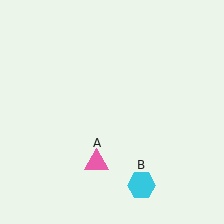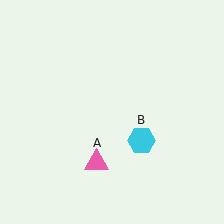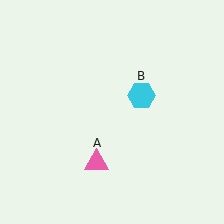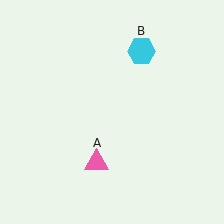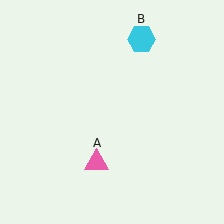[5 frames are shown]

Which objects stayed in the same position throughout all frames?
Pink triangle (object A) remained stationary.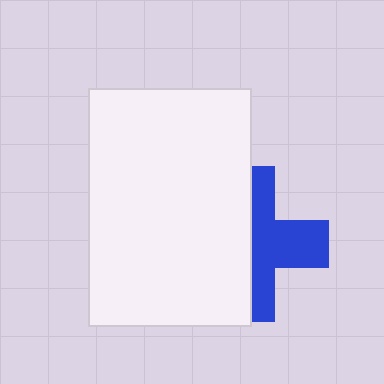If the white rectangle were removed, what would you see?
You would see the complete blue cross.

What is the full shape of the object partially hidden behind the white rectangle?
The partially hidden object is a blue cross.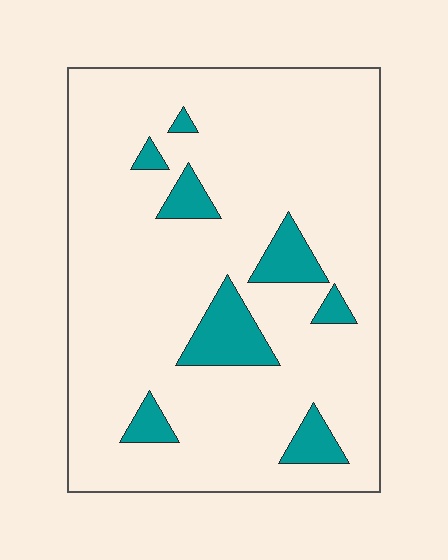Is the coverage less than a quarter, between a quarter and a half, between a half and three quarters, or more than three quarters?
Less than a quarter.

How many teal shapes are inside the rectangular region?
8.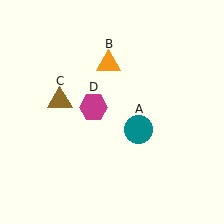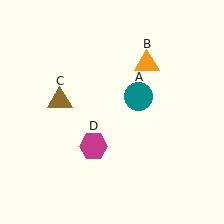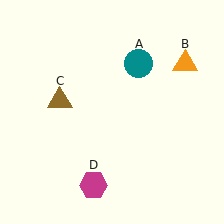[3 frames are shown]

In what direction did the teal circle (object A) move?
The teal circle (object A) moved up.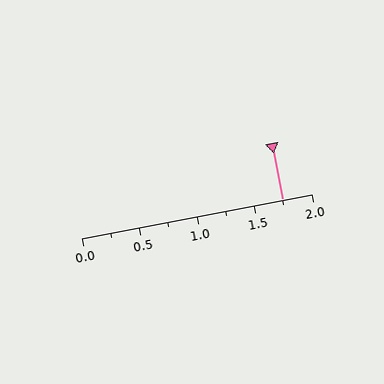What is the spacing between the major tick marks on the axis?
The major ticks are spaced 0.5 apart.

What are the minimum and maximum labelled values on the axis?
The axis runs from 0.0 to 2.0.